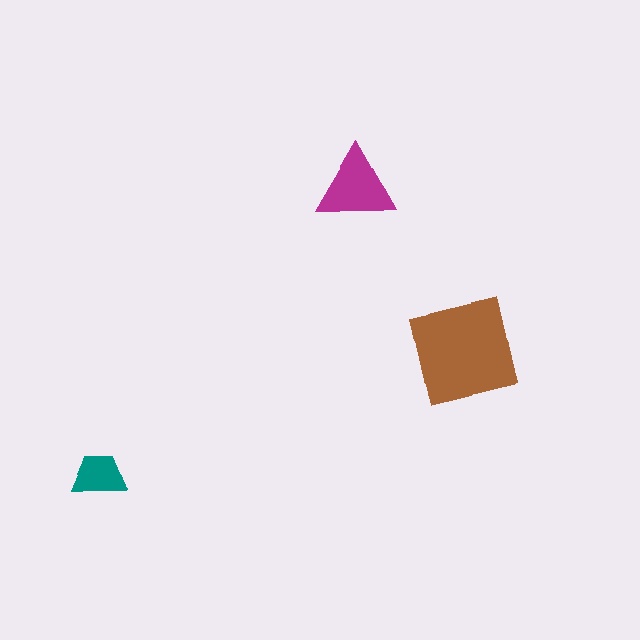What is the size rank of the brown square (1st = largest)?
1st.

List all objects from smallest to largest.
The teal trapezoid, the magenta triangle, the brown square.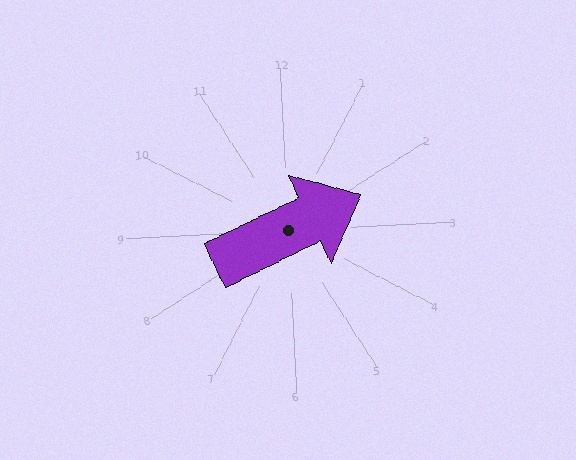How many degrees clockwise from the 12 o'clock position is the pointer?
Approximately 67 degrees.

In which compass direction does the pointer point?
Northeast.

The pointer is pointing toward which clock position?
Roughly 2 o'clock.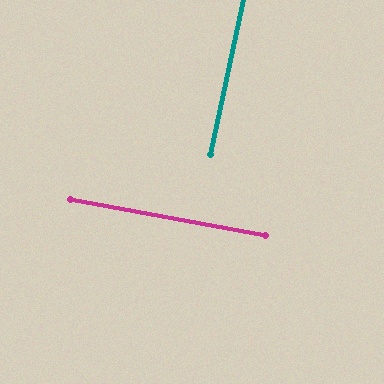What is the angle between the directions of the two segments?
Approximately 89 degrees.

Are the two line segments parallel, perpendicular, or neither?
Perpendicular — they meet at approximately 89°.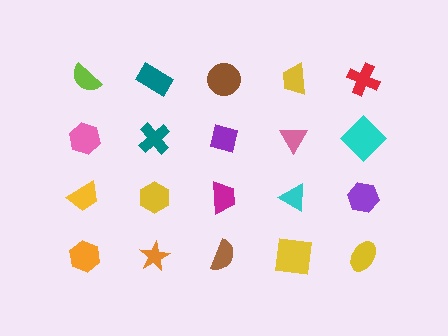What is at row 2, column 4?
A pink triangle.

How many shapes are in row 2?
5 shapes.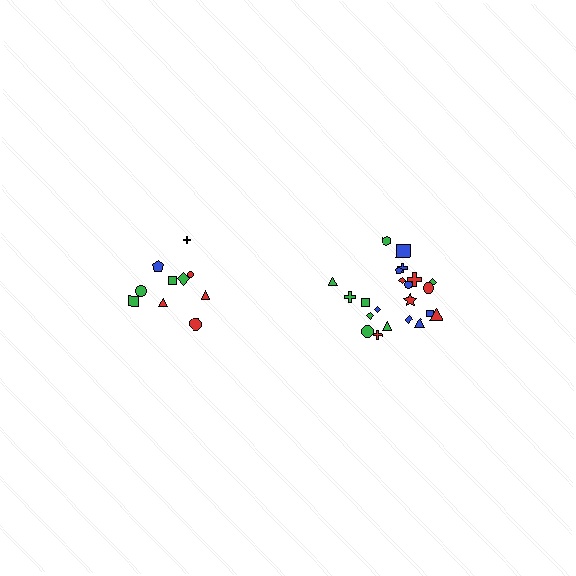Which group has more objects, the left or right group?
The right group.